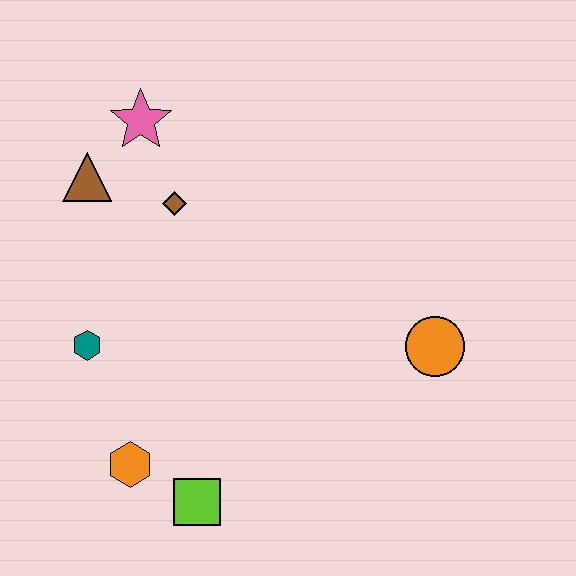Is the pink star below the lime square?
No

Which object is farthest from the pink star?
The lime square is farthest from the pink star.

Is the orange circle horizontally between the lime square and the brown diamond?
No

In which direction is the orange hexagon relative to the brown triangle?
The orange hexagon is below the brown triangle.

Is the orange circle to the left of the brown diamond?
No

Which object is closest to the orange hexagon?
The lime square is closest to the orange hexagon.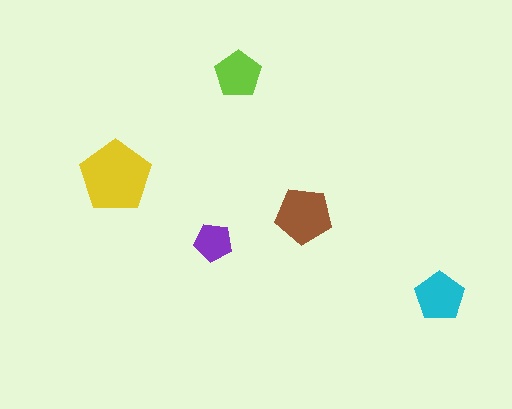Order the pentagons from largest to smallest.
the yellow one, the brown one, the cyan one, the lime one, the purple one.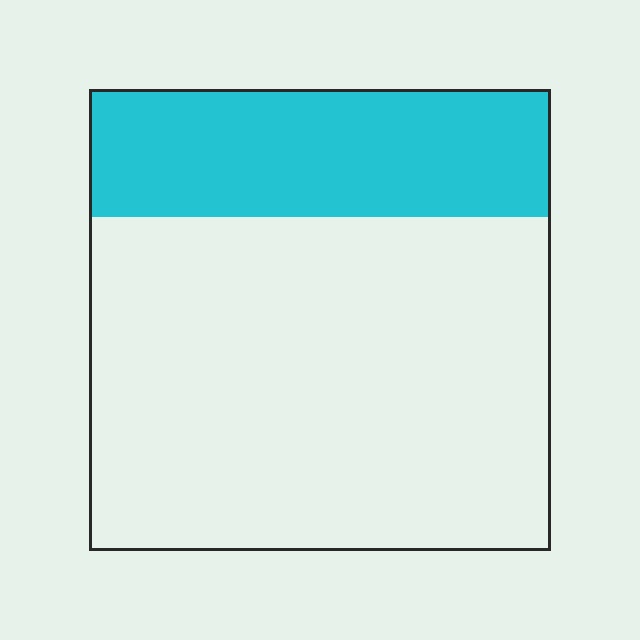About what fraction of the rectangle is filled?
About one quarter (1/4).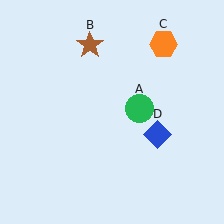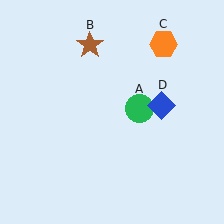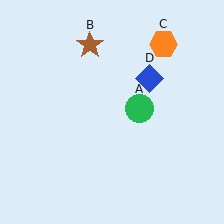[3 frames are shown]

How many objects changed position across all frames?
1 object changed position: blue diamond (object D).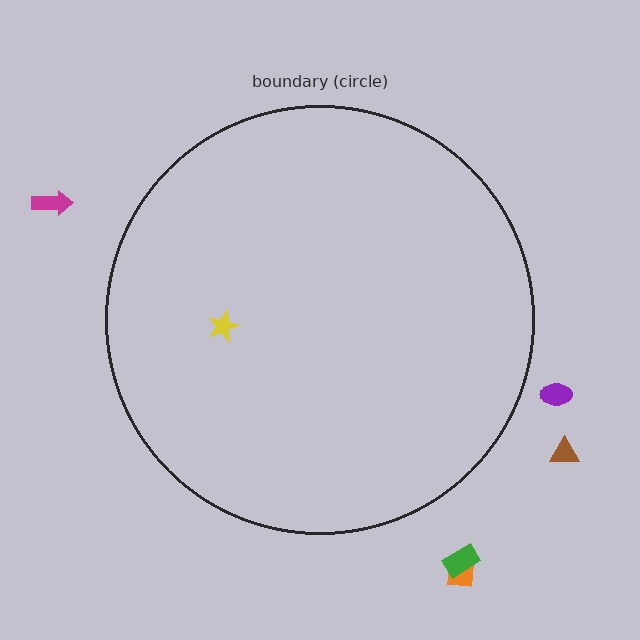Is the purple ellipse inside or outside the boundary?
Outside.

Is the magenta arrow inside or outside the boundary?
Outside.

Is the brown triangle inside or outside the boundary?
Outside.